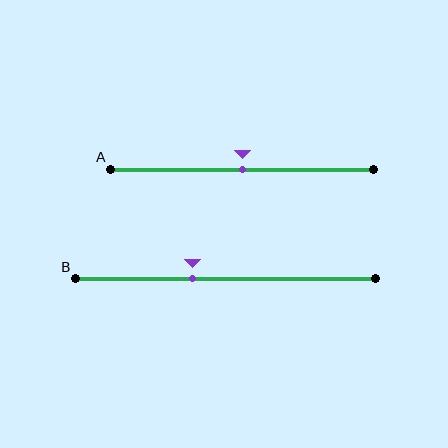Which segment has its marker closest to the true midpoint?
Segment A has its marker closest to the true midpoint.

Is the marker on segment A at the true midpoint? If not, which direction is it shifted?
Yes, the marker on segment A is at the true midpoint.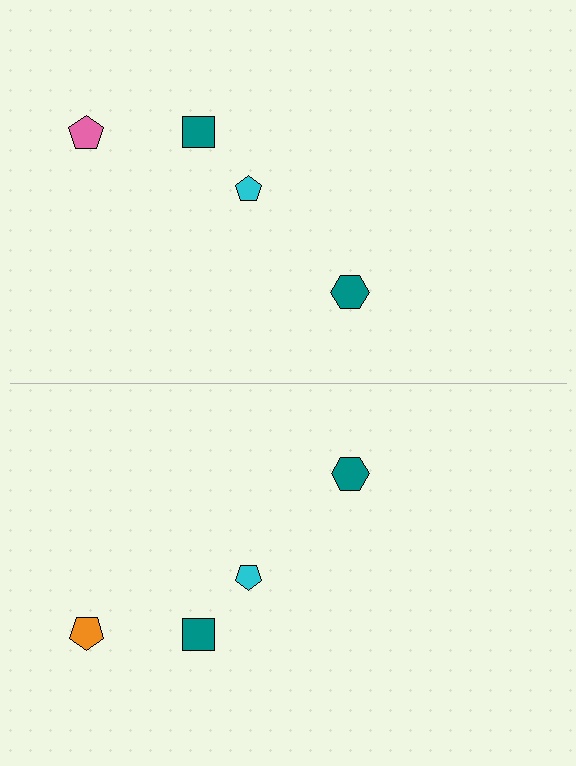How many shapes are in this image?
There are 8 shapes in this image.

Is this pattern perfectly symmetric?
No, the pattern is not perfectly symmetric. The orange pentagon on the bottom side breaks the symmetry — its mirror counterpart is pink.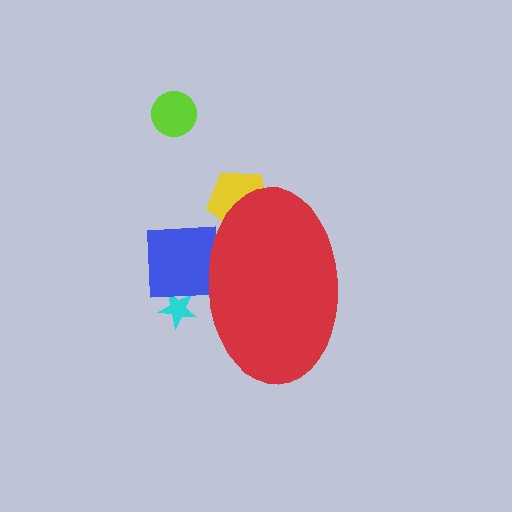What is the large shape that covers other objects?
A red ellipse.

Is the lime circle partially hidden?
No, the lime circle is fully visible.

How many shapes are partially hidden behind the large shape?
3 shapes are partially hidden.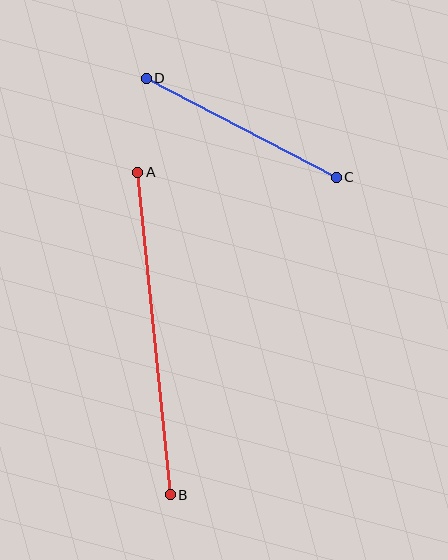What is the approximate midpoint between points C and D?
The midpoint is at approximately (241, 128) pixels.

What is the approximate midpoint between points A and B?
The midpoint is at approximately (154, 333) pixels.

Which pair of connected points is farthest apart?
Points A and B are farthest apart.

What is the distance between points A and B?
The distance is approximately 324 pixels.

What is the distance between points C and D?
The distance is approximately 214 pixels.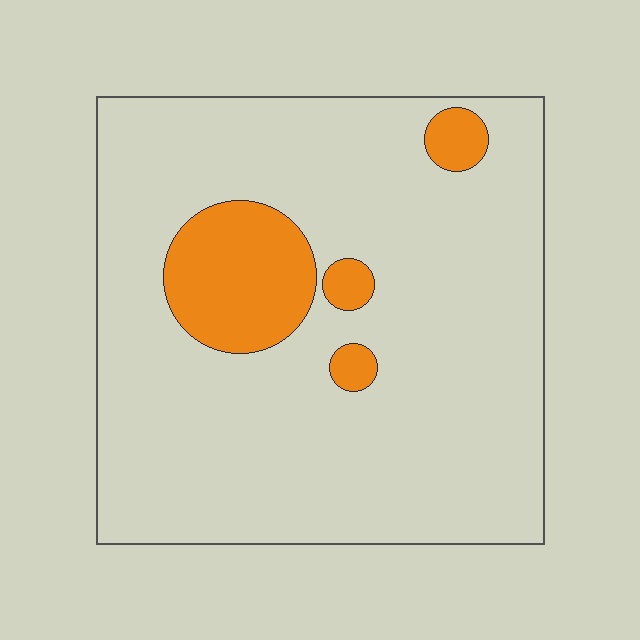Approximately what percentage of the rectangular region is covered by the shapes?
Approximately 15%.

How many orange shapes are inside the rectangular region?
4.